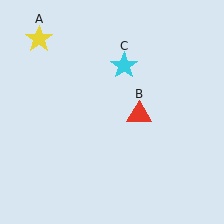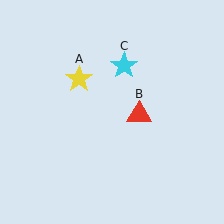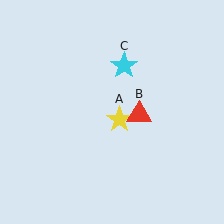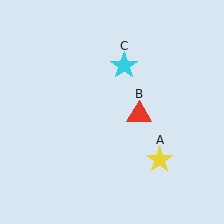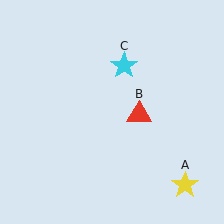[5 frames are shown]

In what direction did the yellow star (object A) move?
The yellow star (object A) moved down and to the right.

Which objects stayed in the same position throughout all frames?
Red triangle (object B) and cyan star (object C) remained stationary.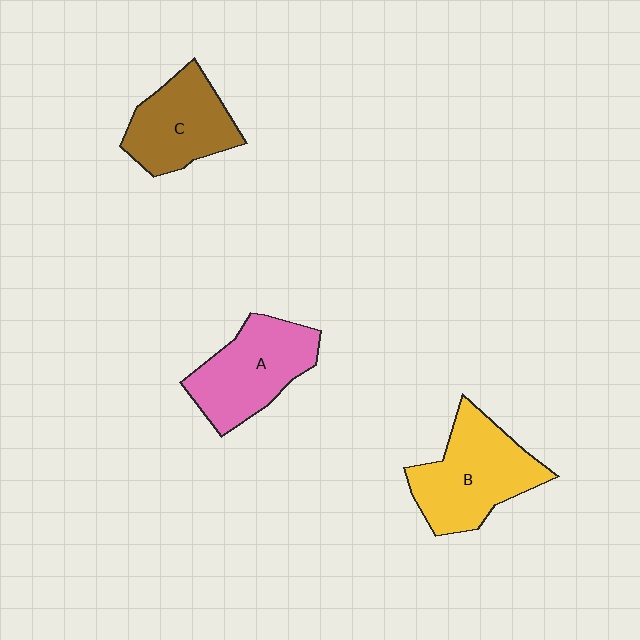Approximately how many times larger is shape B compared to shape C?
Approximately 1.3 times.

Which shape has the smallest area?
Shape C (brown).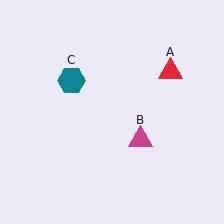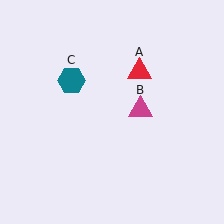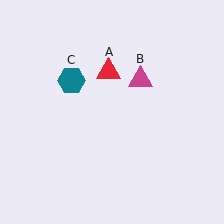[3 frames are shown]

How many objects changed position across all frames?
2 objects changed position: red triangle (object A), magenta triangle (object B).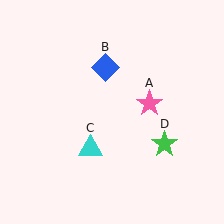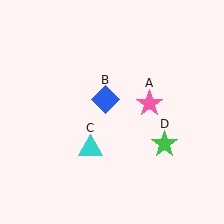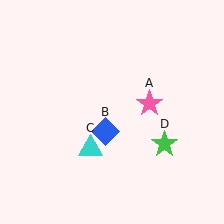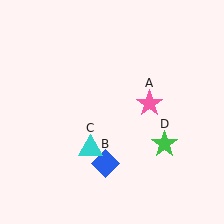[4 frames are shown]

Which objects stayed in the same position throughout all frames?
Pink star (object A) and cyan triangle (object C) and green star (object D) remained stationary.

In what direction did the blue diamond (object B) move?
The blue diamond (object B) moved down.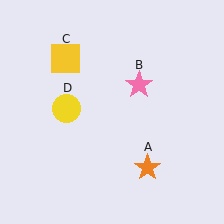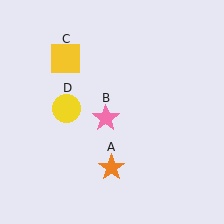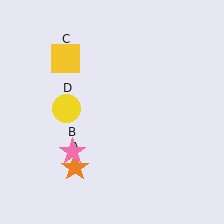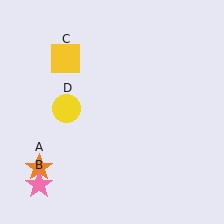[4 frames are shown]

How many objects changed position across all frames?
2 objects changed position: orange star (object A), pink star (object B).